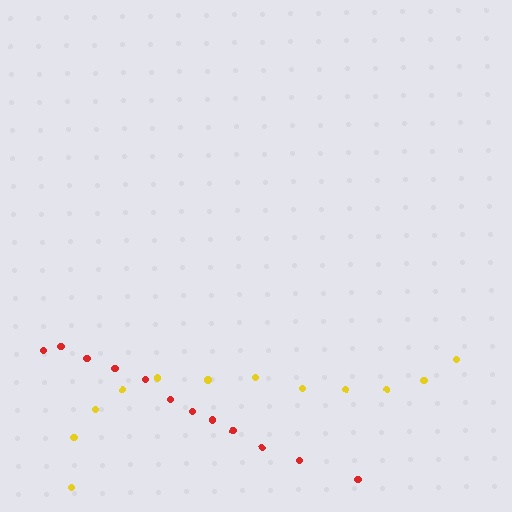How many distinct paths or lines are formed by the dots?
There are 2 distinct paths.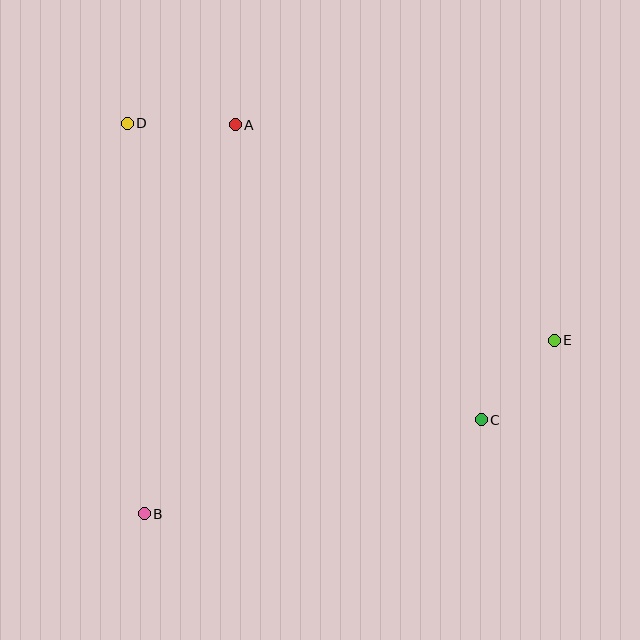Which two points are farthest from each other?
Points D and E are farthest from each other.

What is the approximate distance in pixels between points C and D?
The distance between C and D is approximately 462 pixels.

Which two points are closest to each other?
Points C and E are closest to each other.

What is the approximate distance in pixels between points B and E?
The distance between B and E is approximately 445 pixels.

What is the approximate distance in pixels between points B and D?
The distance between B and D is approximately 391 pixels.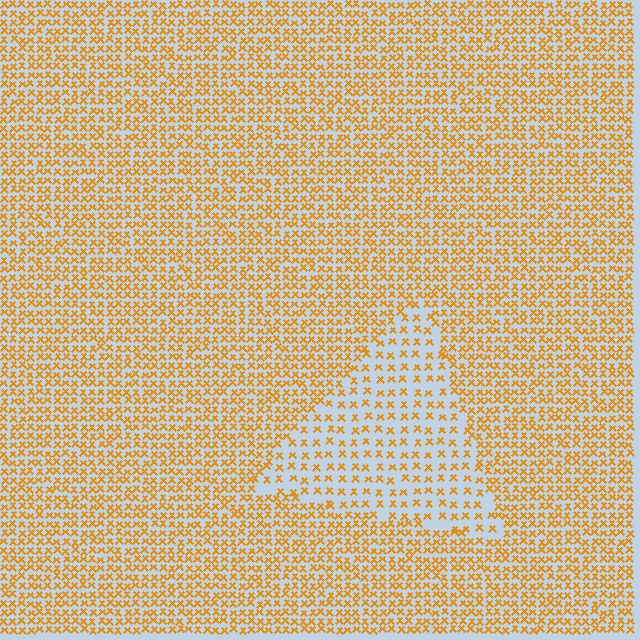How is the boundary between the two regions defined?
The boundary is defined by a change in element density (approximately 2.0x ratio). All elements are the same color, size, and shape.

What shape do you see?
I see a triangle.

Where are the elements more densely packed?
The elements are more densely packed outside the triangle boundary.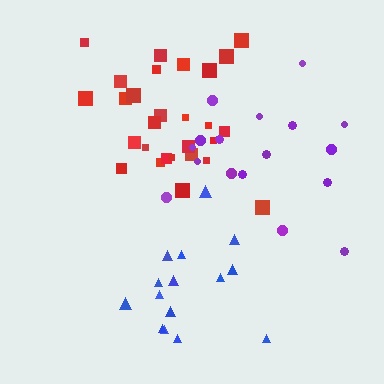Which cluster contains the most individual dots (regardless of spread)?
Red (28).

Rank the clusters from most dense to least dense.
red, blue, purple.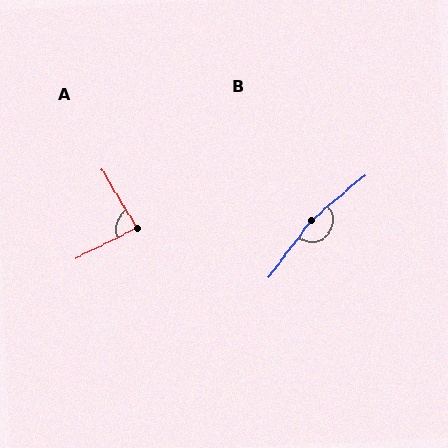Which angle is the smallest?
A, at approximately 86 degrees.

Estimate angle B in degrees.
Approximately 167 degrees.